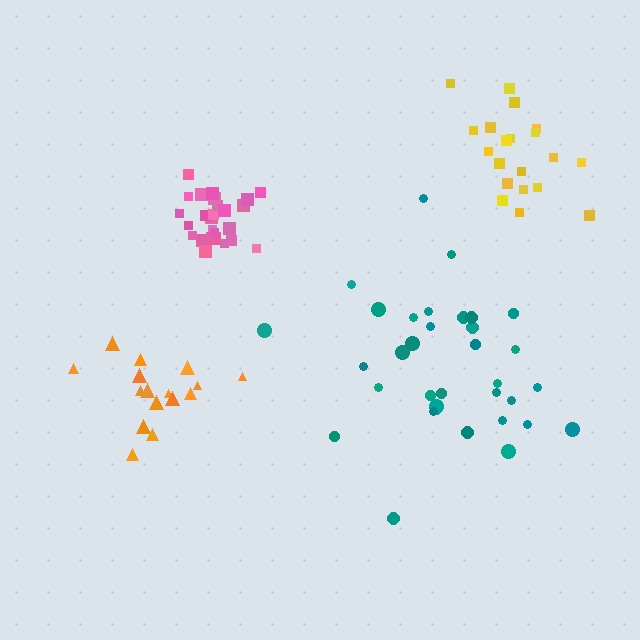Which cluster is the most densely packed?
Pink.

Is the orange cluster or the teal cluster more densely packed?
Orange.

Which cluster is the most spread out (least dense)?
Teal.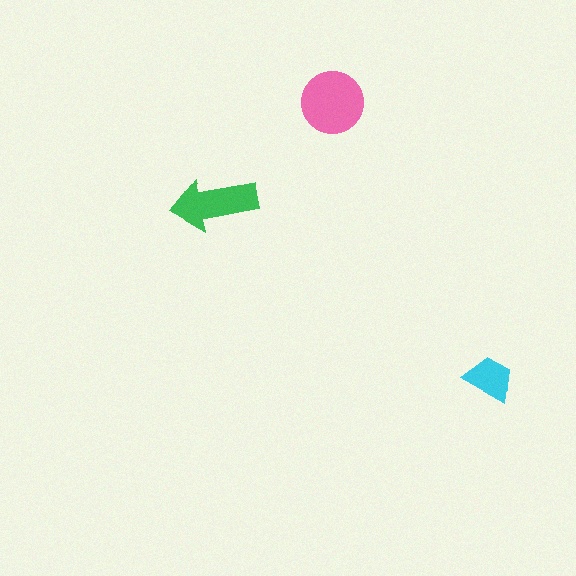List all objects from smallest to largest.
The cyan trapezoid, the green arrow, the pink circle.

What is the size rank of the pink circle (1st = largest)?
1st.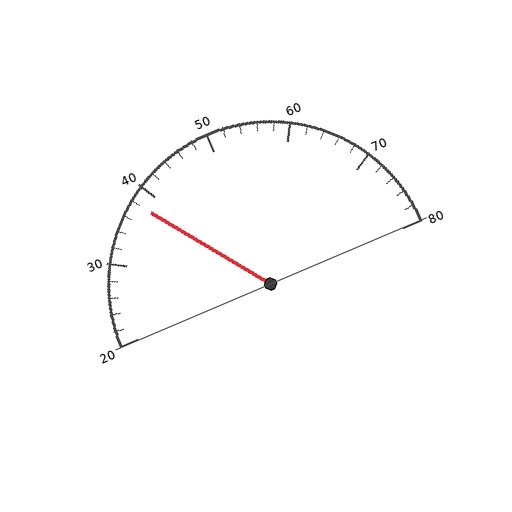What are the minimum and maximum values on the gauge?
The gauge ranges from 20 to 80.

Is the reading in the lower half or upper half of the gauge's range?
The reading is in the lower half of the range (20 to 80).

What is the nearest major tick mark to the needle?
The nearest major tick mark is 40.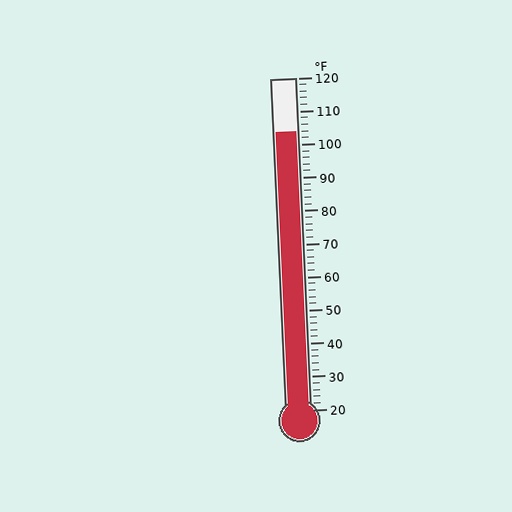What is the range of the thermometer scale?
The thermometer scale ranges from 20°F to 120°F.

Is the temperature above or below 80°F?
The temperature is above 80°F.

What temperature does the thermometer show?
The thermometer shows approximately 104°F.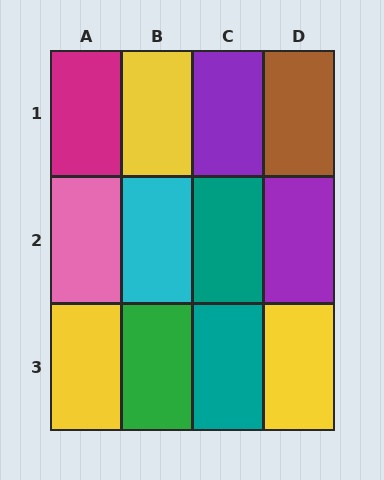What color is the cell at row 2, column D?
Purple.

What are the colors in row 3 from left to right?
Yellow, green, teal, yellow.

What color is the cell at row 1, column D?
Brown.